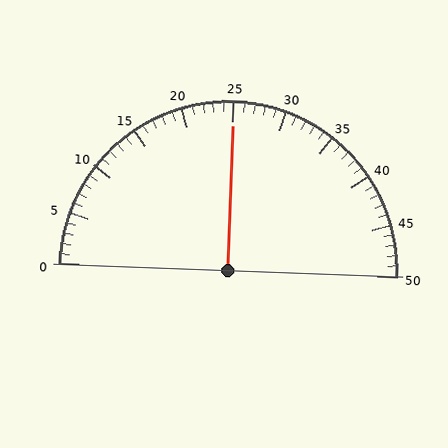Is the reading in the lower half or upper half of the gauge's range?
The reading is in the upper half of the range (0 to 50).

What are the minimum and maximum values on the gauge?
The gauge ranges from 0 to 50.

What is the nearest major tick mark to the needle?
The nearest major tick mark is 25.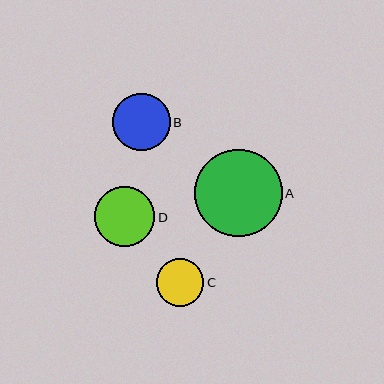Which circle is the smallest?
Circle C is the smallest with a size of approximately 48 pixels.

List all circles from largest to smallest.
From largest to smallest: A, D, B, C.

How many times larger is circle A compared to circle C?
Circle A is approximately 1.8 times the size of circle C.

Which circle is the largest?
Circle A is the largest with a size of approximately 87 pixels.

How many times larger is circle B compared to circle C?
Circle B is approximately 1.2 times the size of circle C.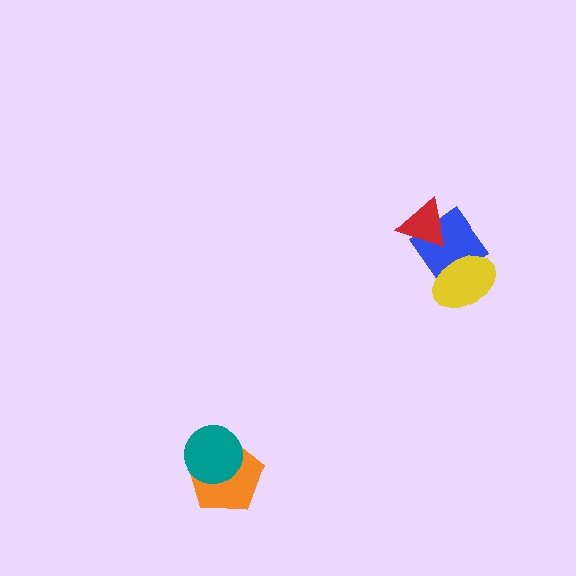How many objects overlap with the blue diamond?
2 objects overlap with the blue diamond.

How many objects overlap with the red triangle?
1 object overlaps with the red triangle.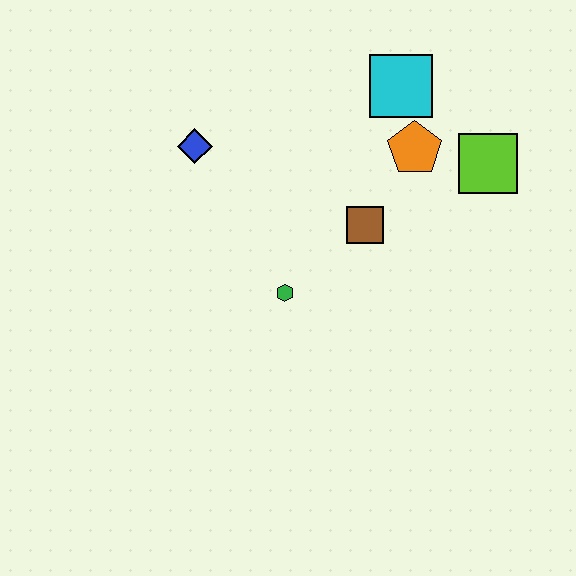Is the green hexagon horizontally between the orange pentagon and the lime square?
No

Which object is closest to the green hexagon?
The brown square is closest to the green hexagon.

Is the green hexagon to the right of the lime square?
No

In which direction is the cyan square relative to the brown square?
The cyan square is above the brown square.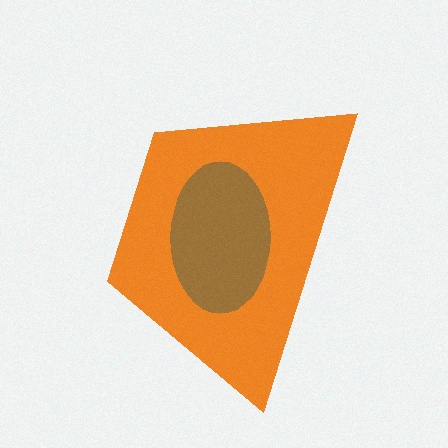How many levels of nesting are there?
2.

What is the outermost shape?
The orange trapezoid.